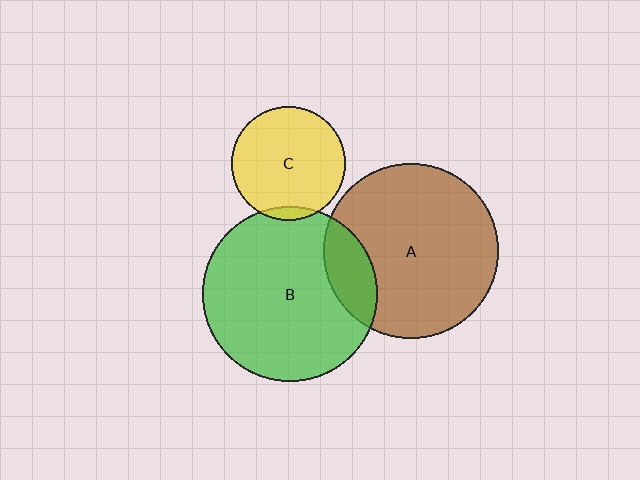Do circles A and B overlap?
Yes.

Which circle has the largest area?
Circle A (brown).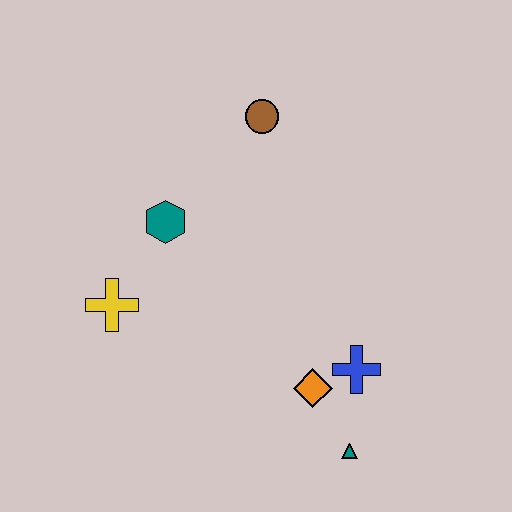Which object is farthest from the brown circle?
The teal triangle is farthest from the brown circle.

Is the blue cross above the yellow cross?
No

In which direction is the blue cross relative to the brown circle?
The blue cross is below the brown circle.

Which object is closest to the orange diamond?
The blue cross is closest to the orange diamond.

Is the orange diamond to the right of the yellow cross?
Yes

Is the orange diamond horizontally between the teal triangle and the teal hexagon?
Yes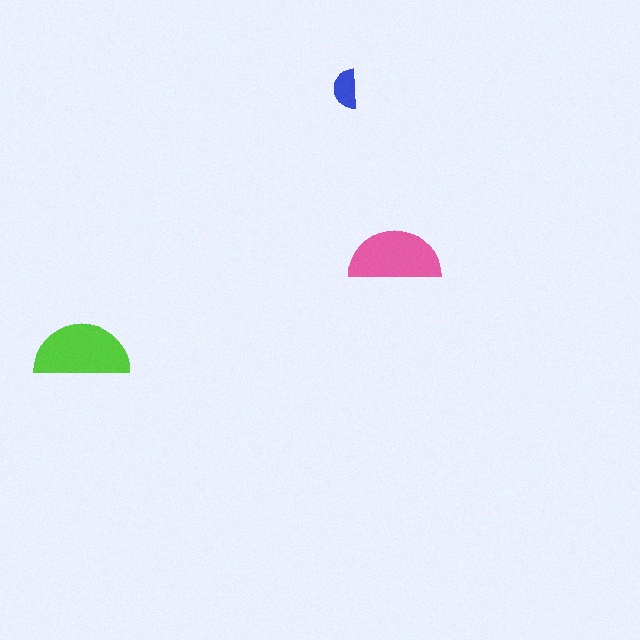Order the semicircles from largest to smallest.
the lime one, the pink one, the blue one.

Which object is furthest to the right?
The pink semicircle is rightmost.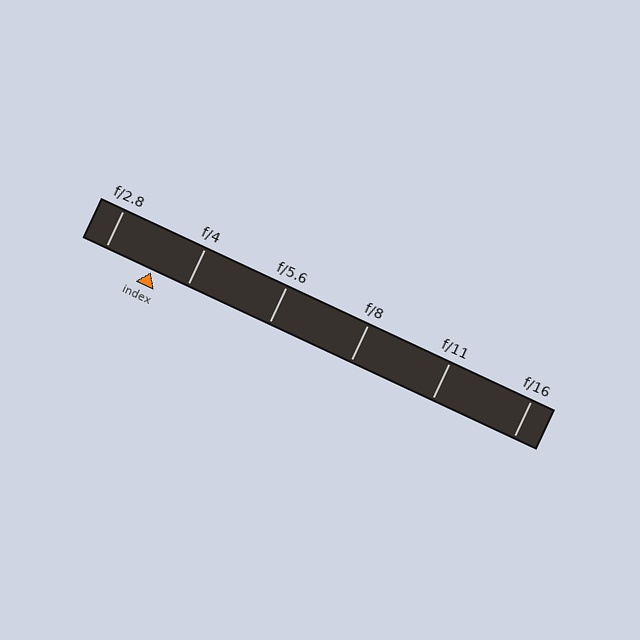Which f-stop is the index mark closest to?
The index mark is closest to f/4.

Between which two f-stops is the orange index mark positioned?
The index mark is between f/2.8 and f/4.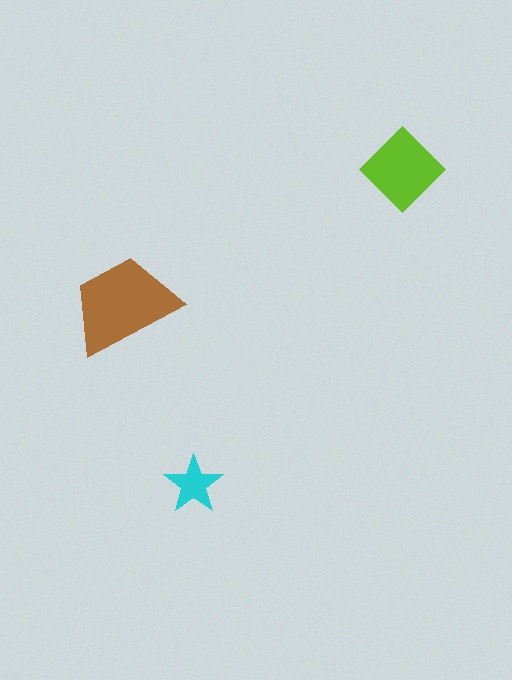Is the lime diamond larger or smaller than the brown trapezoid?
Smaller.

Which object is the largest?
The brown trapezoid.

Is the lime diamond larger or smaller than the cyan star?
Larger.